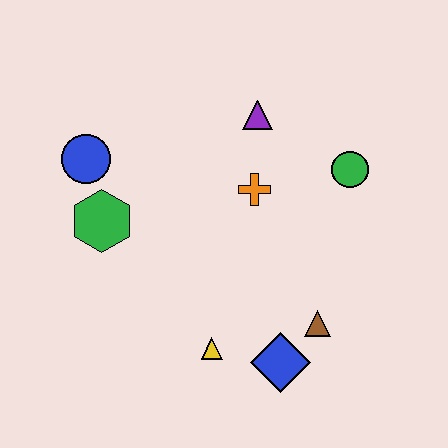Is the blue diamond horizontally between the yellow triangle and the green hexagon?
No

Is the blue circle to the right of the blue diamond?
No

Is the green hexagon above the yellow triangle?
Yes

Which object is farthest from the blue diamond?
The blue circle is farthest from the blue diamond.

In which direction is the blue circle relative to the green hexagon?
The blue circle is above the green hexagon.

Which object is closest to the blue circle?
The green hexagon is closest to the blue circle.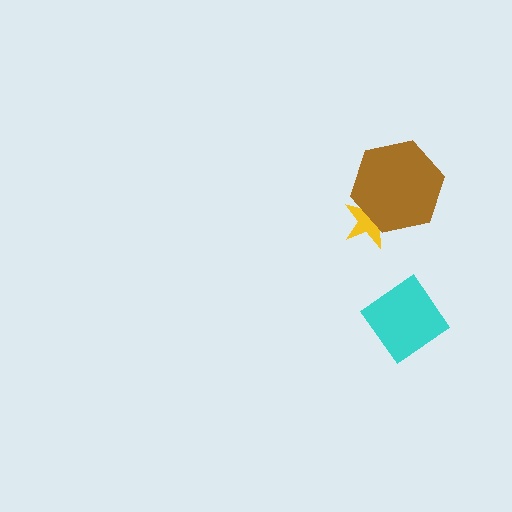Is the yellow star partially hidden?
Yes, it is partially covered by another shape.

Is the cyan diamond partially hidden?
No, no other shape covers it.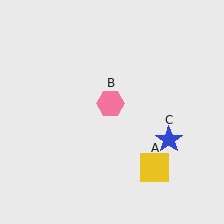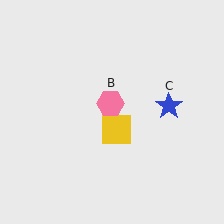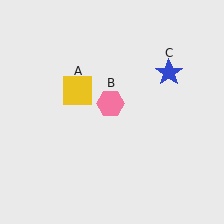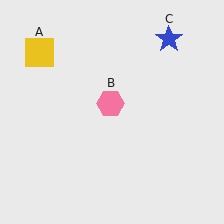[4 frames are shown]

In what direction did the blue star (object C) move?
The blue star (object C) moved up.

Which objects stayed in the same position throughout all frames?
Pink hexagon (object B) remained stationary.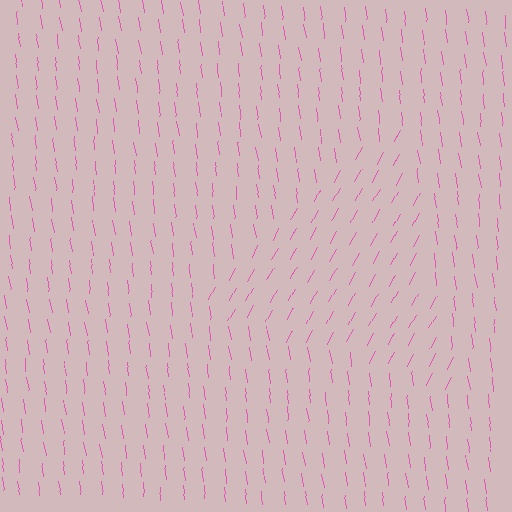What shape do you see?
I see a triangle.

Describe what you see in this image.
The image is filled with small pink line segments. A triangle region in the image has lines oriented differently from the surrounding lines, creating a visible texture boundary.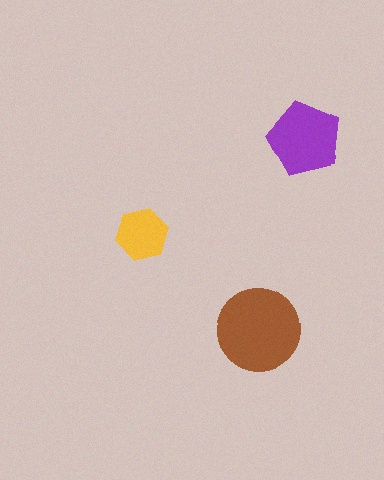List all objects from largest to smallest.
The brown circle, the purple pentagon, the yellow hexagon.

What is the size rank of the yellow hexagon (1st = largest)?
3rd.